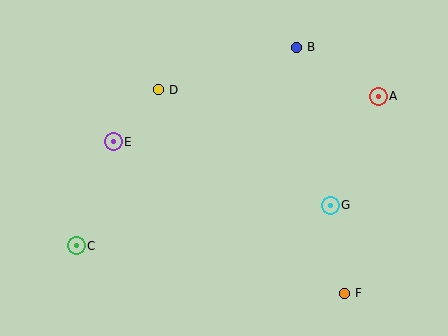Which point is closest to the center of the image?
Point D at (158, 90) is closest to the center.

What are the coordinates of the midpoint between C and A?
The midpoint between C and A is at (227, 171).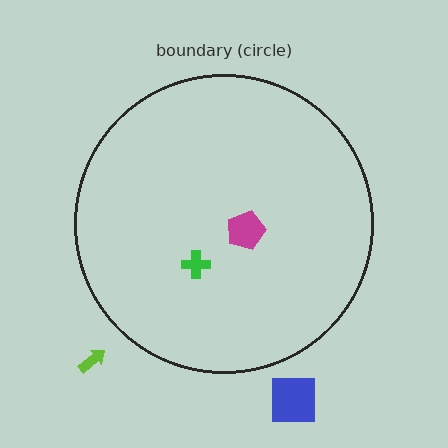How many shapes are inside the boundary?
2 inside, 2 outside.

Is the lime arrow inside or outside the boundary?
Outside.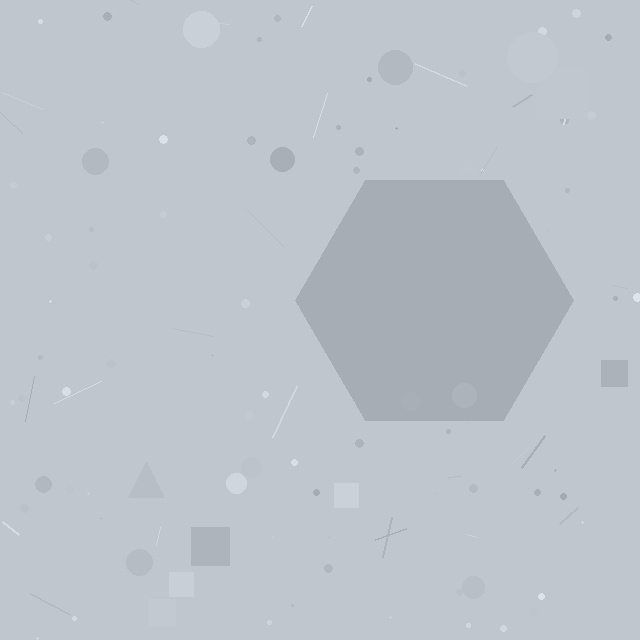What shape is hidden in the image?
A hexagon is hidden in the image.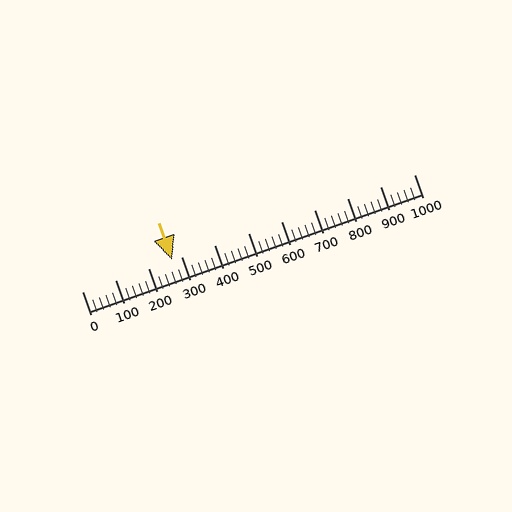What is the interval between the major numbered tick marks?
The major tick marks are spaced 100 units apart.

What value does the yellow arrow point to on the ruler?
The yellow arrow points to approximately 271.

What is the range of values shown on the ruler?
The ruler shows values from 0 to 1000.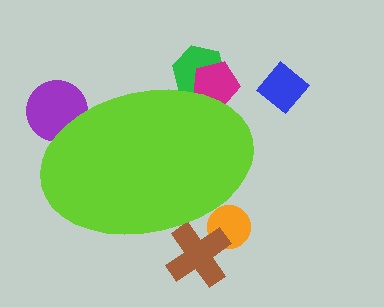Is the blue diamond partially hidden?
No, the blue diamond is fully visible.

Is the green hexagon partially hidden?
Yes, the green hexagon is partially hidden behind the lime ellipse.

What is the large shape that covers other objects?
A lime ellipse.